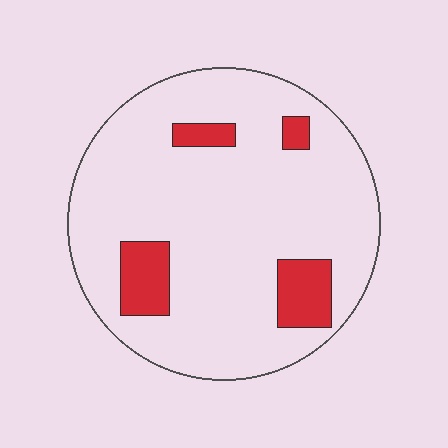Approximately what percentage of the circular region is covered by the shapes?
Approximately 15%.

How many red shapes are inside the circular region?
4.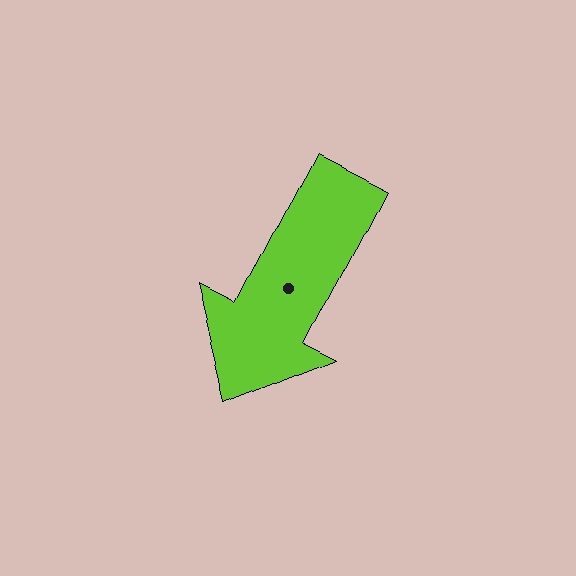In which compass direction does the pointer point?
Southwest.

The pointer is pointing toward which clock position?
Roughly 7 o'clock.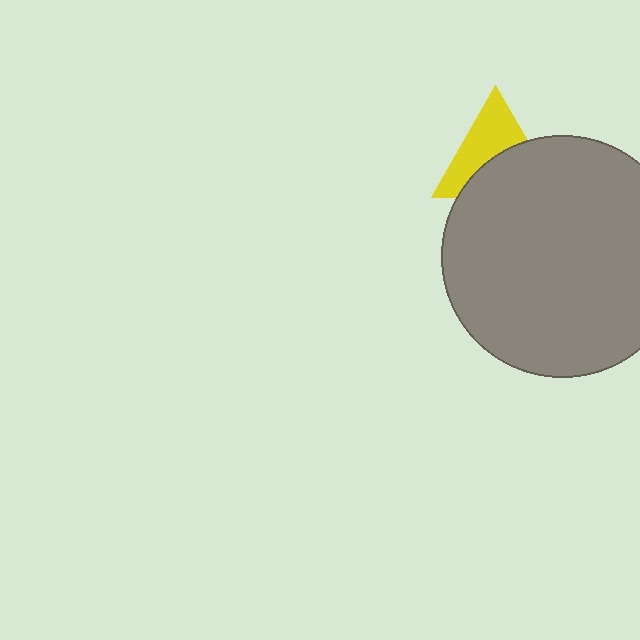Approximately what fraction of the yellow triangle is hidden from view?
Roughly 48% of the yellow triangle is hidden behind the gray circle.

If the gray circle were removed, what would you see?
You would see the complete yellow triangle.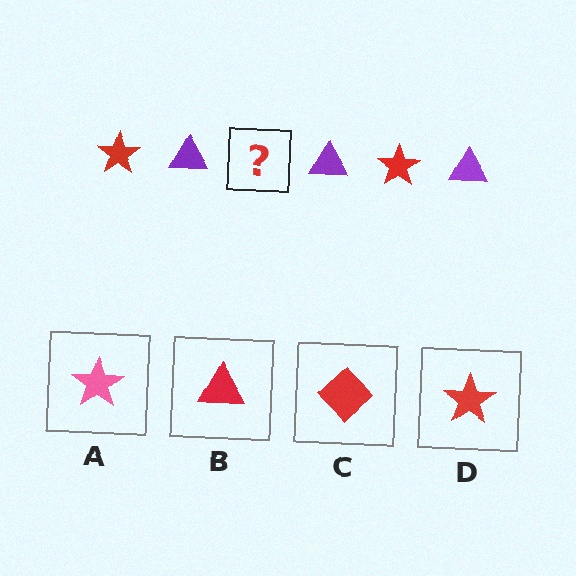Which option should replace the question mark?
Option D.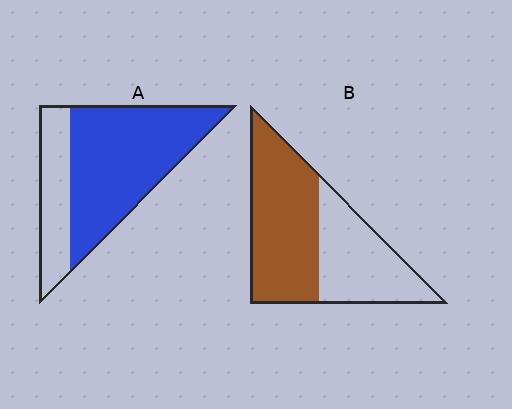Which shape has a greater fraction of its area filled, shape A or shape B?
Shape A.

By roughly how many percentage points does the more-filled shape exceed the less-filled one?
By roughly 15 percentage points (A over B).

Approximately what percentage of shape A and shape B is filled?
A is approximately 70% and B is approximately 55%.